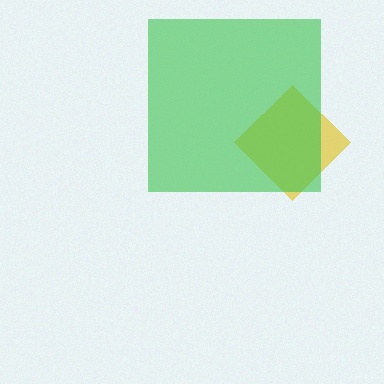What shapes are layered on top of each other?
The layered shapes are: a yellow diamond, a green square.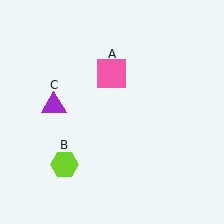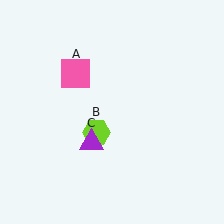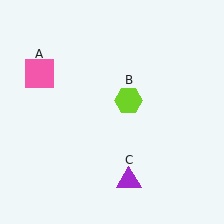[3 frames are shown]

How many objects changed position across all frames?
3 objects changed position: pink square (object A), lime hexagon (object B), purple triangle (object C).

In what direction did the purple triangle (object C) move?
The purple triangle (object C) moved down and to the right.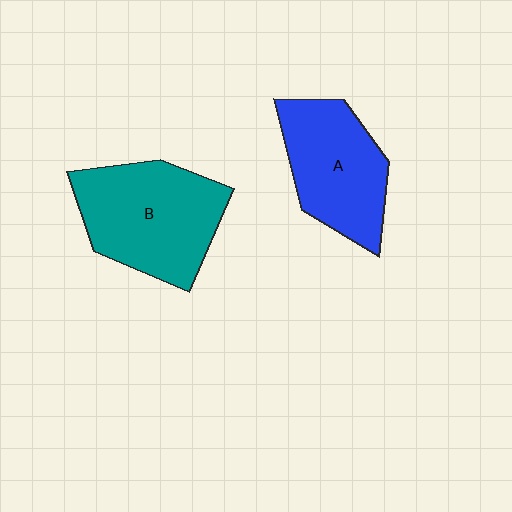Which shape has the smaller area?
Shape A (blue).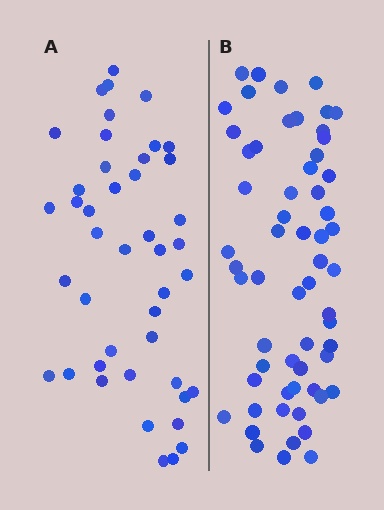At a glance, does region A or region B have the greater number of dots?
Region B (the right region) has more dots.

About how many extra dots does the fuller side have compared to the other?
Region B has approximately 15 more dots than region A.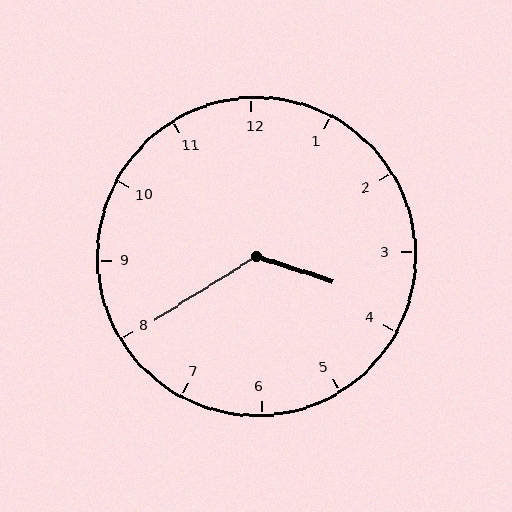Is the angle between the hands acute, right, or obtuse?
It is obtuse.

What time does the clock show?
3:40.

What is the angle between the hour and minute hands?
Approximately 130 degrees.